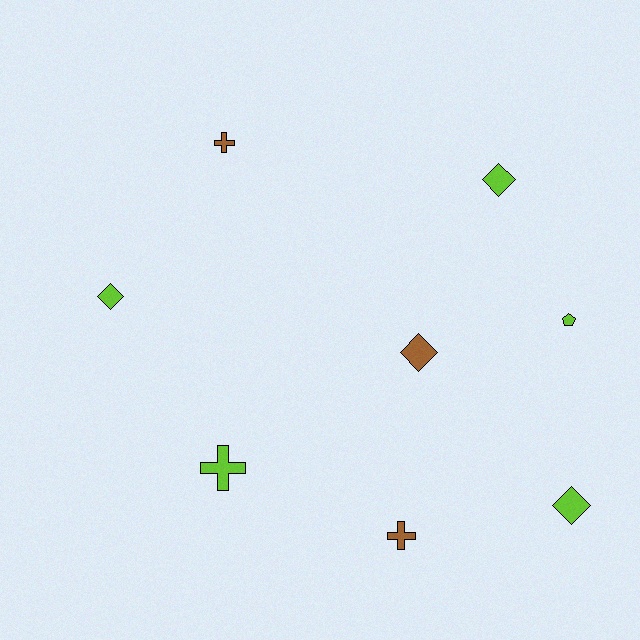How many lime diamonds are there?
There are 3 lime diamonds.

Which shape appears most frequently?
Diamond, with 4 objects.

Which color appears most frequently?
Lime, with 5 objects.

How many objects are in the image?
There are 8 objects.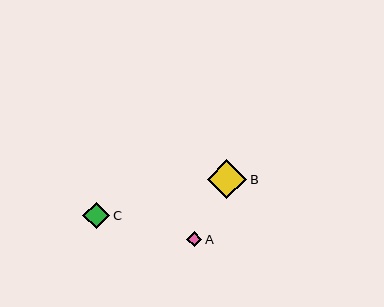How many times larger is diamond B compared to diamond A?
Diamond B is approximately 2.6 times the size of diamond A.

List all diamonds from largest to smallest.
From largest to smallest: B, C, A.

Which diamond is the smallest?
Diamond A is the smallest with a size of approximately 15 pixels.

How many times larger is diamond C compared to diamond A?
Diamond C is approximately 1.8 times the size of diamond A.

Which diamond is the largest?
Diamond B is the largest with a size of approximately 40 pixels.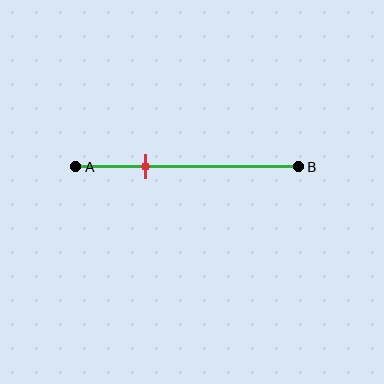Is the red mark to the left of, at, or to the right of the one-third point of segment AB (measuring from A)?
The red mark is approximately at the one-third point of segment AB.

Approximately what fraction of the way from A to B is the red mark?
The red mark is approximately 30% of the way from A to B.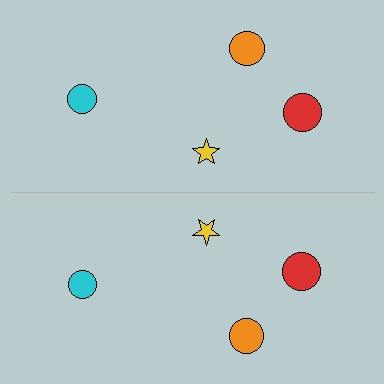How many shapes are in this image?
There are 8 shapes in this image.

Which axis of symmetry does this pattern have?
The pattern has a horizontal axis of symmetry running through the center of the image.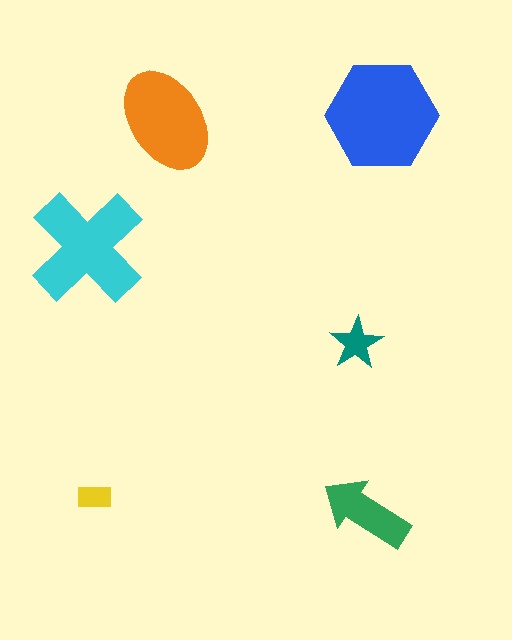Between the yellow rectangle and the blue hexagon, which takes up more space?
The blue hexagon.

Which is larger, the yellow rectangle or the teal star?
The teal star.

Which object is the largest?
The blue hexagon.